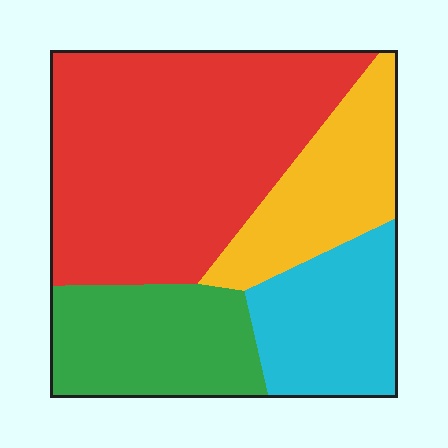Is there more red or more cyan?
Red.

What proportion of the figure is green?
Green takes up about one fifth (1/5) of the figure.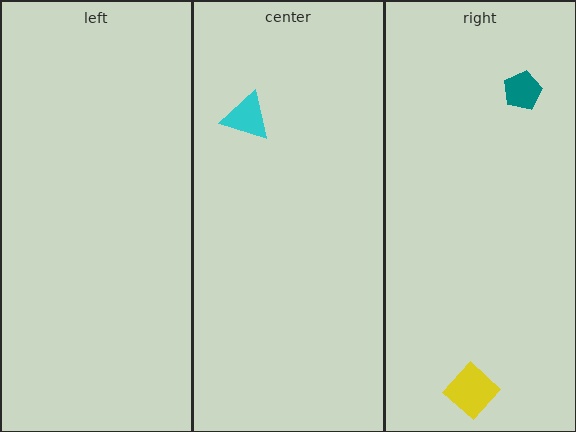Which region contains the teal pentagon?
The right region.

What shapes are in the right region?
The teal pentagon, the yellow diamond.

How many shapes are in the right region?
2.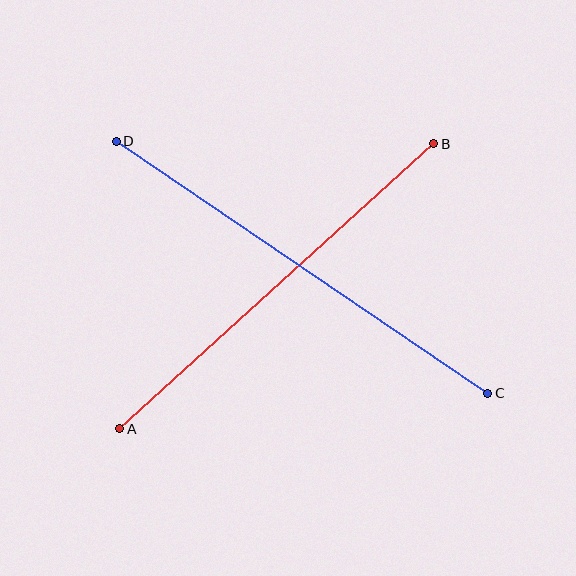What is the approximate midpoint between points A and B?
The midpoint is at approximately (277, 286) pixels.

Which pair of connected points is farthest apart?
Points C and D are farthest apart.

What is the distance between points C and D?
The distance is approximately 449 pixels.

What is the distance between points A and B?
The distance is approximately 424 pixels.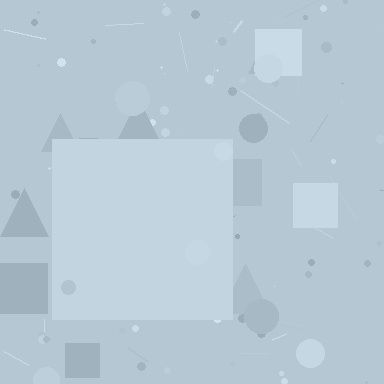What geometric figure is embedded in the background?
A square is embedded in the background.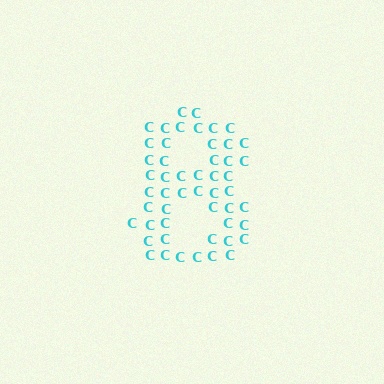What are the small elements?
The small elements are letter C's.